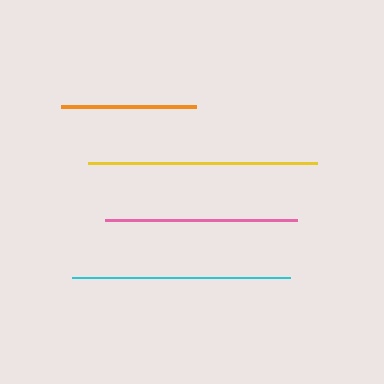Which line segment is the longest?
The yellow line is the longest at approximately 229 pixels.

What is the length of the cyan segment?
The cyan segment is approximately 218 pixels long.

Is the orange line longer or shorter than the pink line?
The pink line is longer than the orange line.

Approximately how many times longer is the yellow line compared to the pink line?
The yellow line is approximately 1.2 times the length of the pink line.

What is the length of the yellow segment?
The yellow segment is approximately 229 pixels long.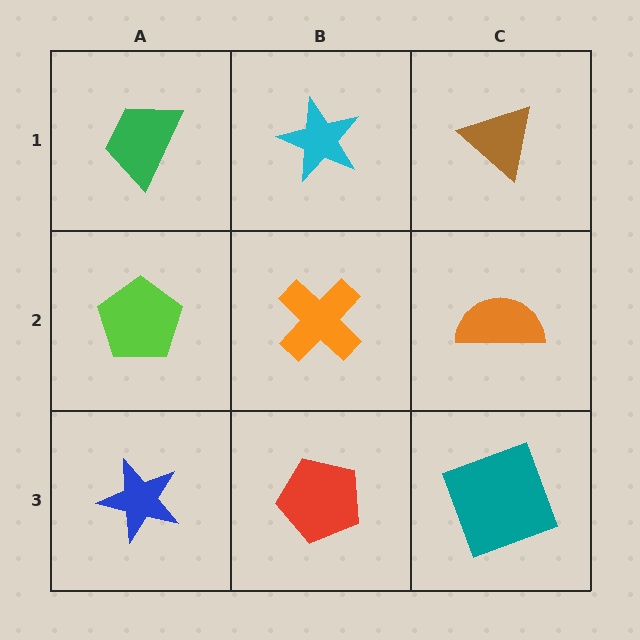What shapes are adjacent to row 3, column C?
An orange semicircle (row 2, column C), a red pentagon (row 3, column B).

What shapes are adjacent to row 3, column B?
An orange cross (row 2, column B), a blue star (row 3, column A), a teal square (row 3, column C).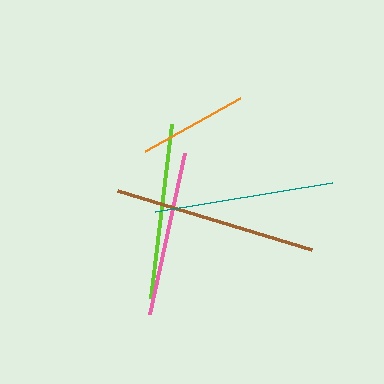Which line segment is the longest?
The brown line is the longest at approximately 203 pixels.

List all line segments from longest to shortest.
From longest to shortest: brown, teal, lime, pink, orange.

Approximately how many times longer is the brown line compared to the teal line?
The brown line is approximately 1.1 times the length of the teal line.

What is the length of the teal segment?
The teal segment is approximately 179 pixels long.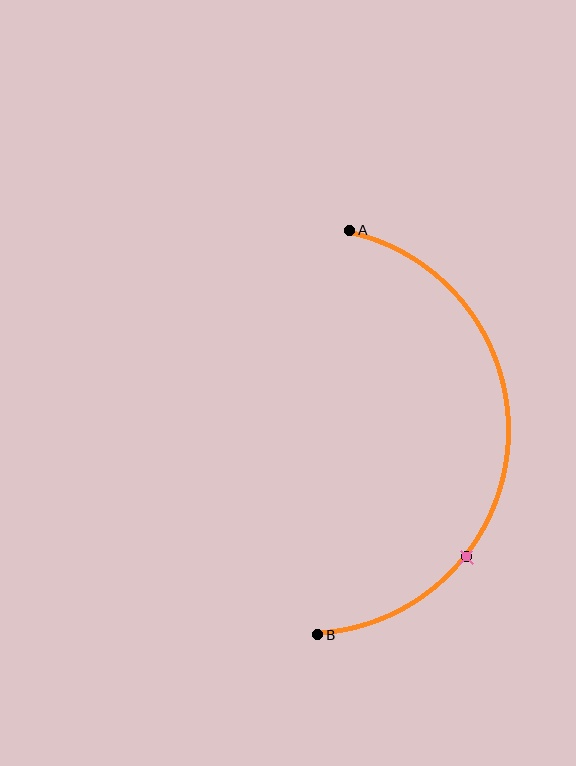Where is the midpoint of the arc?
The arc midpoint is the point on the curve farthest from the straight line joining A and B. It sits to the right of that line.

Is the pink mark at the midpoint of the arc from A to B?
No. The pink mark lies on the arc but is closer to endpoint B. The arc midpoint would be at the point on the curve equidistant along the arc from both A and B.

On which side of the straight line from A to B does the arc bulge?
The arc bulges to the right of the straight line connecting A and B.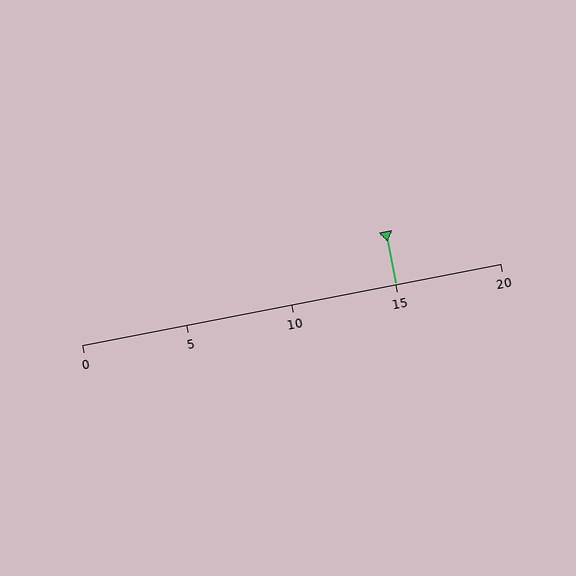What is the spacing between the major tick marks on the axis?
The major ticks are spaced 5 apart.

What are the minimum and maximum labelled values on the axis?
The axis runs from 0 to 20.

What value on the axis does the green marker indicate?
The marker indicates approximately 15.